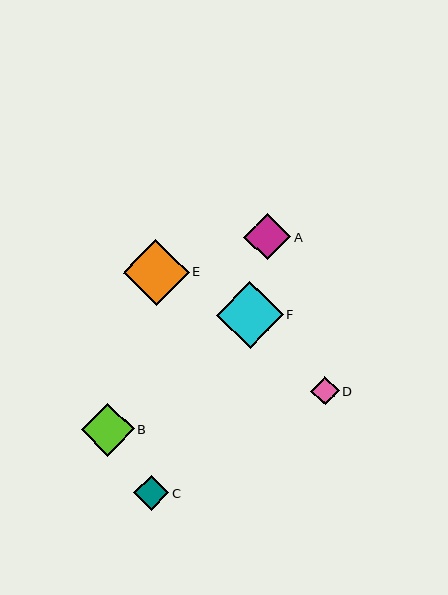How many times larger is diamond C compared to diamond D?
Diamond C is approximately 1.2 times the size of diamond D.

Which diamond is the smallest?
Diamond D is the smallest with a size of approximately 28 pixels.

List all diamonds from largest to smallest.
From largest to smallest: F, E, B, A, C, D.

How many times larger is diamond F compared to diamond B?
Diamond F is approximately 1.3 times the size of diamond B.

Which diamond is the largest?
Diamond F is the largest with a size of approximately 67 pixels.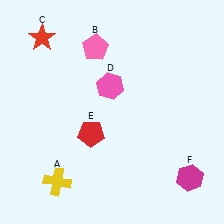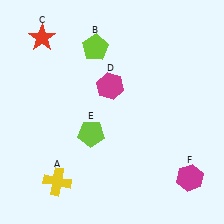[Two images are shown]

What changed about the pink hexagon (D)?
In Image 1, D is pink. In Image 2, it changed to magenta.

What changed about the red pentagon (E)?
In Image 1, E is red. In Image 2, it changed to lime.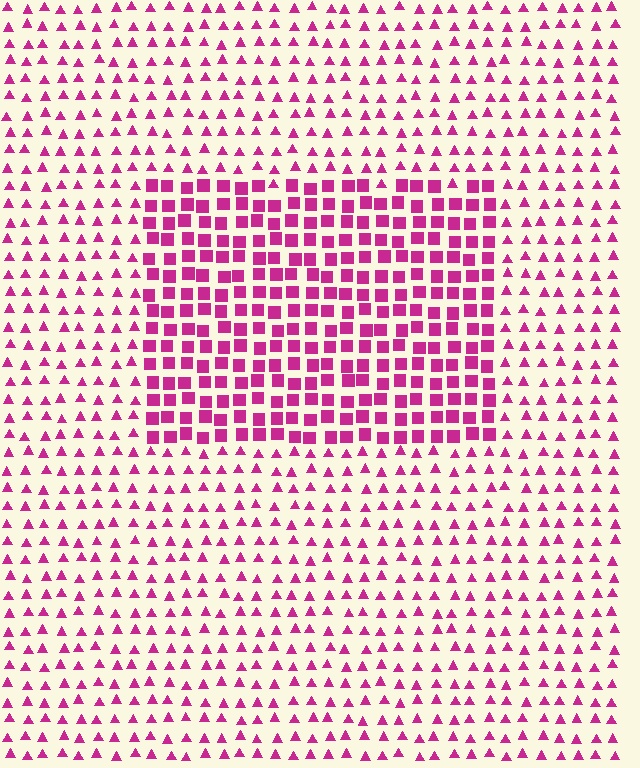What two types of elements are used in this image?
The image uses squares inside the rectangle region and triangles outside it.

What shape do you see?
I see a rectangle.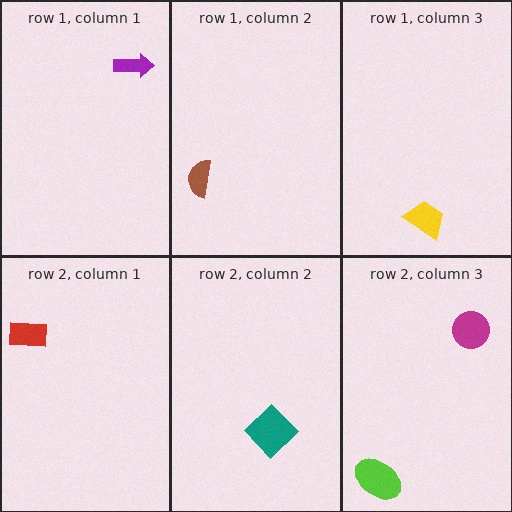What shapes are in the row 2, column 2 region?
The teal diamond.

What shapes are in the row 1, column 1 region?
The purple arrow.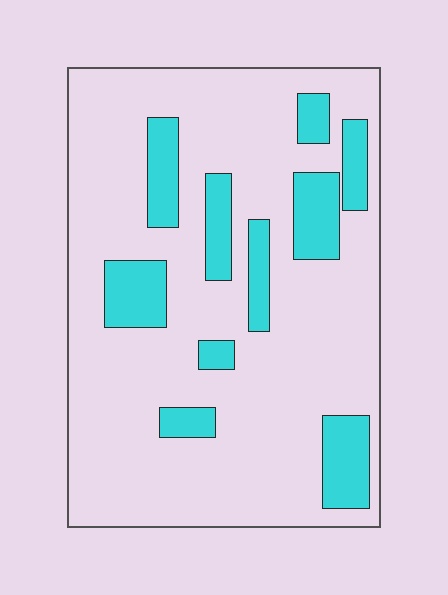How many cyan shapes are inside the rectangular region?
10.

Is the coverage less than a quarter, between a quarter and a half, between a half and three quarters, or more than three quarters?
Less than a quarter.